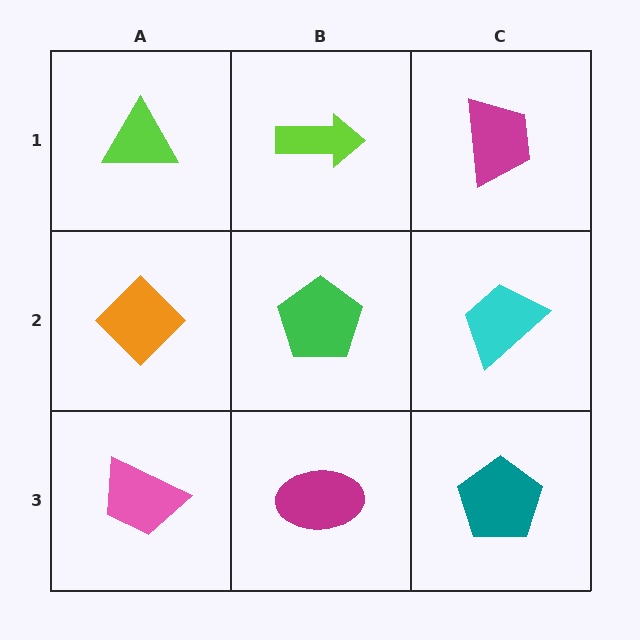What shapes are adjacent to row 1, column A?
An orange diamond (row 2, column A), a lime arrow (row 1, column B).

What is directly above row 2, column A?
A lime triangle.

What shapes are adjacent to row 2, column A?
A lime triangle (row 1, column A), a pink trapezoid (row 3, column A), a green pentagon (row 2, column B).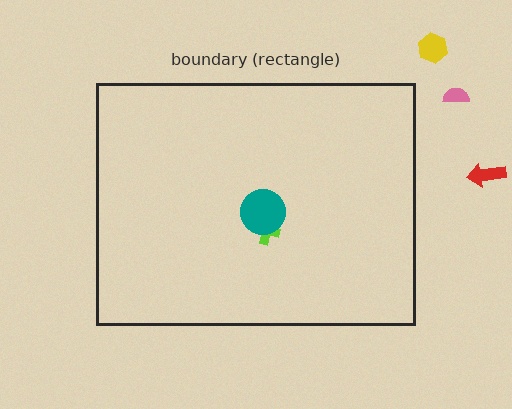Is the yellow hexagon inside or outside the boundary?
Outside.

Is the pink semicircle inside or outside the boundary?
Outside.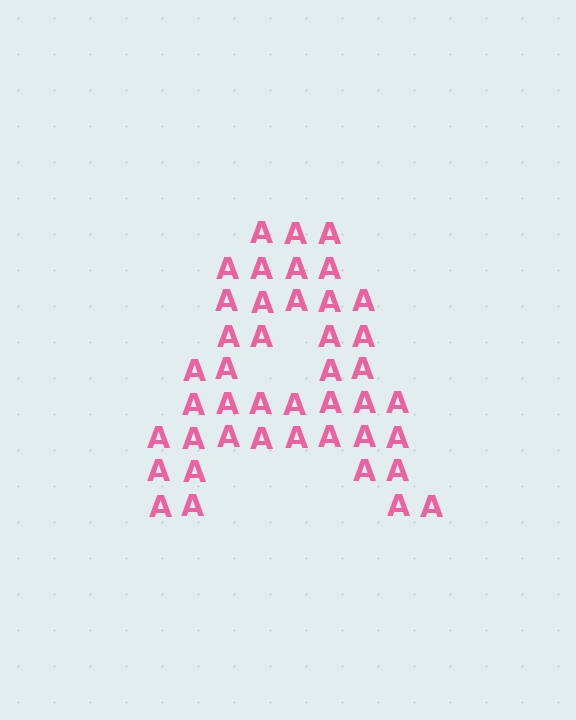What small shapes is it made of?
It is made of small letter A's.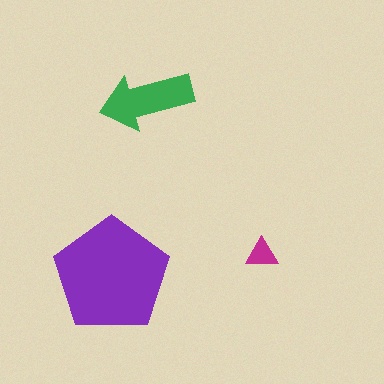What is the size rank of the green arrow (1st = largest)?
2nd.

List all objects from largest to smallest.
The purple pentagon, the green arrow, the magenta triangle.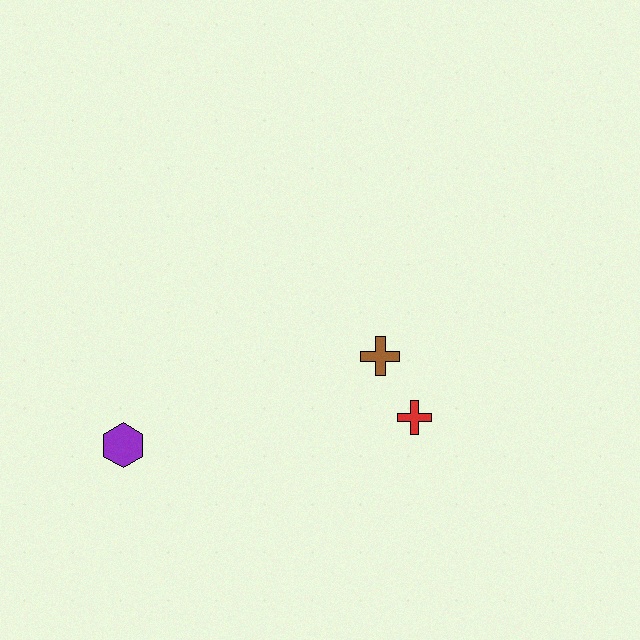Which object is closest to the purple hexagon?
The brown cross is closest to the purple hexagon.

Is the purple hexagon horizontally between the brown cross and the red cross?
No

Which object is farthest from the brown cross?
The purple hexagon is farthest from the brown cross.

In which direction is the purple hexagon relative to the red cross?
The purple hexagon is to the left of the red cross.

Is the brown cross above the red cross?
Yes